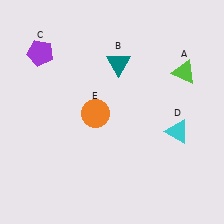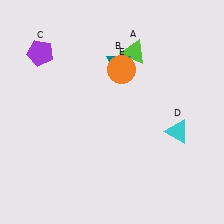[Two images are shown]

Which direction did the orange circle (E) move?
The orange circle (E) moved up.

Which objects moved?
The objects that moved are: the lime triangle (A), the orange circle (E).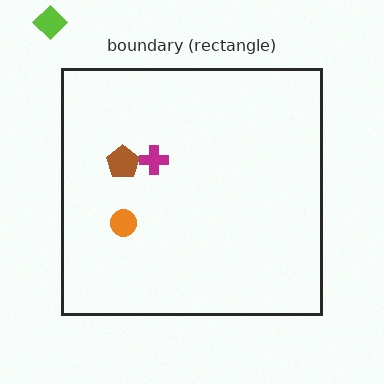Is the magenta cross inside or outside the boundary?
Inside.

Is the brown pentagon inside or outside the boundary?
Inside.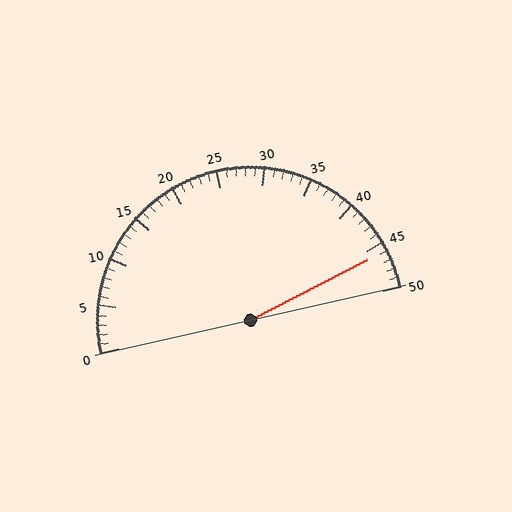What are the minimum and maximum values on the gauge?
The gauge ranges from 0 to 50.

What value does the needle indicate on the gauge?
The needle indicates approximately 46.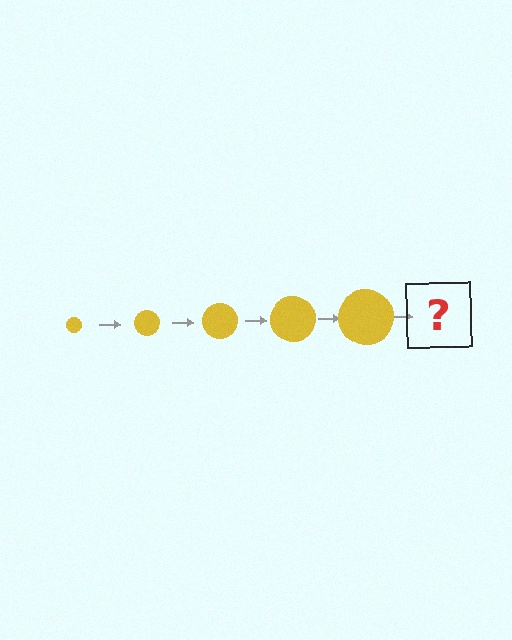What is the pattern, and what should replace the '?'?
The pattern is that the circle gets progressively larger each step. The '?' should be a yellow circle, larger than the previous one.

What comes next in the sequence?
The next element should be a yellow circle, larger than the previous one.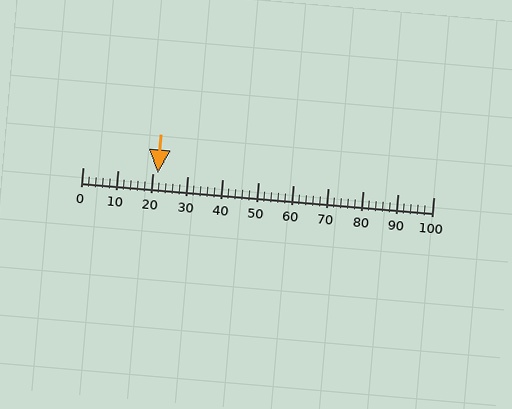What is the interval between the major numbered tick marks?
The major tick marks are spaced 10 units apart.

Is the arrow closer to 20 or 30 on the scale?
The arrow is closer to 20.